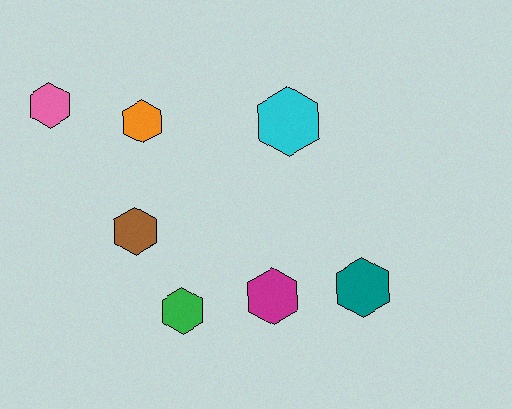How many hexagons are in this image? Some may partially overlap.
There are 7 hexagons.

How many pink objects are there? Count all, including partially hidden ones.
There is 1 pink object.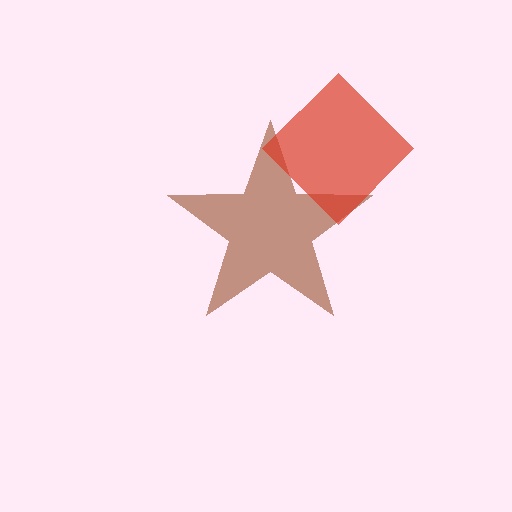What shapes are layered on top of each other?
The layered shapes are: a brown star, a red diamond.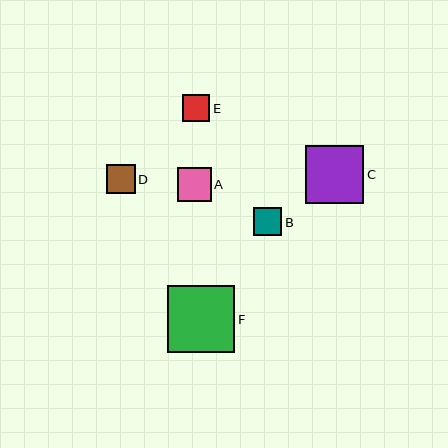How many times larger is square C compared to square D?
Square C is approximately 2.0 times the size of square D.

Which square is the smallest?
Square E is the smallest with a size of approximately 27 pixels.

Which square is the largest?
Square F is the largest with a size of approximately 67 pixels.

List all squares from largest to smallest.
From largest to smallest: F, C, A, D, B, E.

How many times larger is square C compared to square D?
Square C is approximately 2.0 times the size of square D.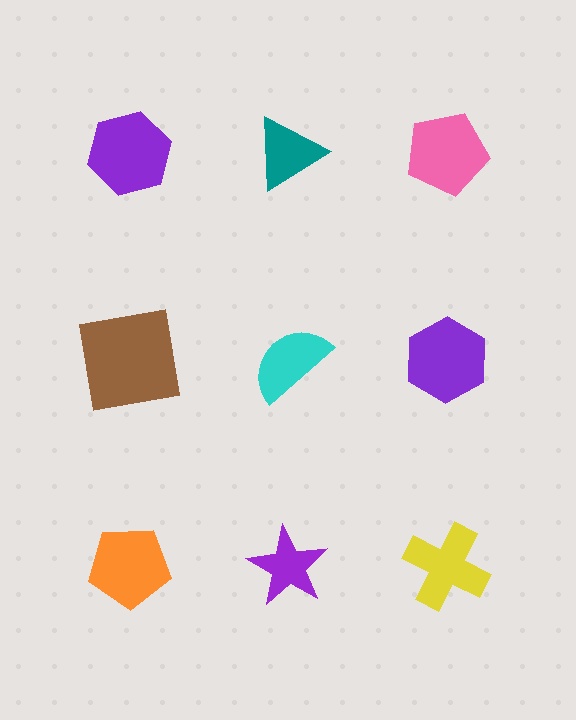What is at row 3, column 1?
An orange pentagon.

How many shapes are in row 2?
3 shapes.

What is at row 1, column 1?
A purple hexagon.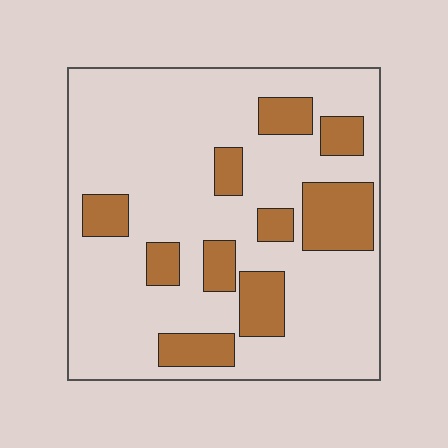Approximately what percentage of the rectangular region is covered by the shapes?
Approximately 25%.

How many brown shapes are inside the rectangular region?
10.